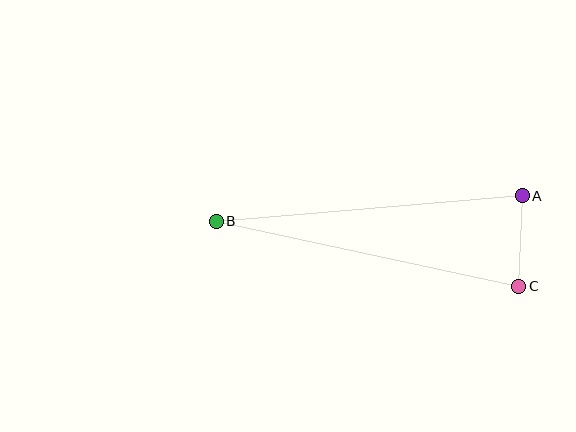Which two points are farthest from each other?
Points B and C are farthest from each other.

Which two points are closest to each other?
Points A and C are closest to each other.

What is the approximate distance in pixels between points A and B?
The distance between A and B is approximately 307 pixels.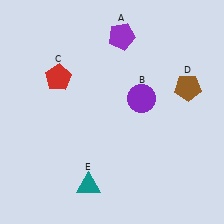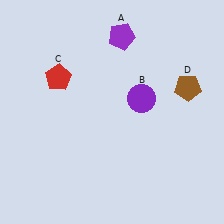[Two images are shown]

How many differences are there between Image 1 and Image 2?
There is 1 difference between the two images.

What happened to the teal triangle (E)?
The teal triangle (E) was removed in Image 2. It was in the bottom-left area of Image 1.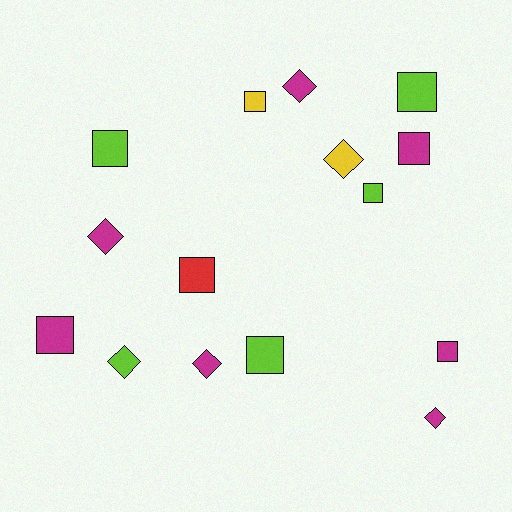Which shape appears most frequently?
Square, with 9 objects.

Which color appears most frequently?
Magenta, with 7 objects.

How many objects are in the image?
There are 15 objects.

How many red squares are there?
There is 1 red square.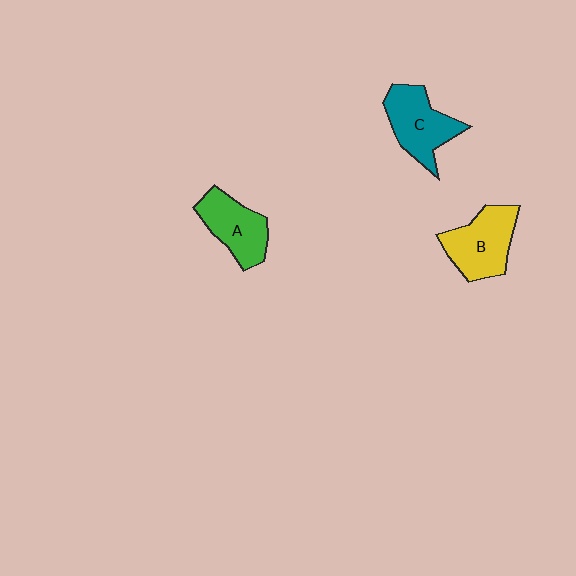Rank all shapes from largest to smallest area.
From largest to smallest: B (yellow), C (teal), A (green).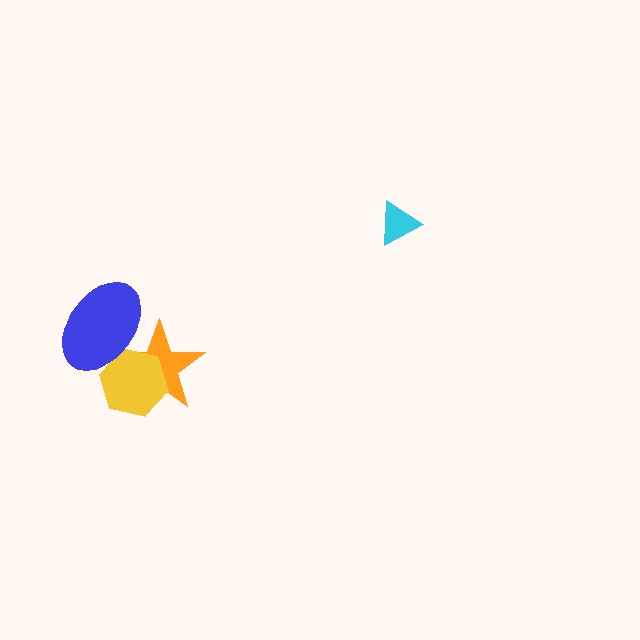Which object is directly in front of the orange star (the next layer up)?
The yellow hexagon is directly in front of the orange star.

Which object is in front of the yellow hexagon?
The blue ellipse is in front of the yellow hexagon.